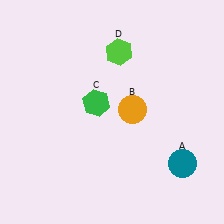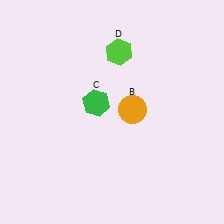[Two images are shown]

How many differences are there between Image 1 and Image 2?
There is 1 difference between the two images.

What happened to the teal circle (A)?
The teal circle (A) was removed in Image 2. It was in the bottom-right area of Image 1.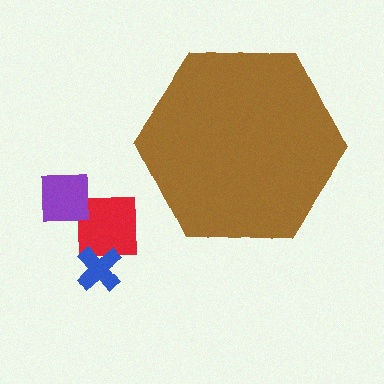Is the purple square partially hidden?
No, the purple square is fully visible.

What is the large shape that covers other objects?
A brown hexagon.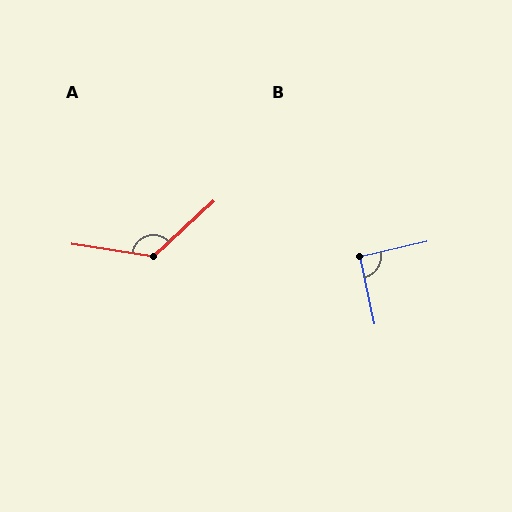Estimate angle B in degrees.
Approximately 91 degrees.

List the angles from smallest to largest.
B (91°), A (129°).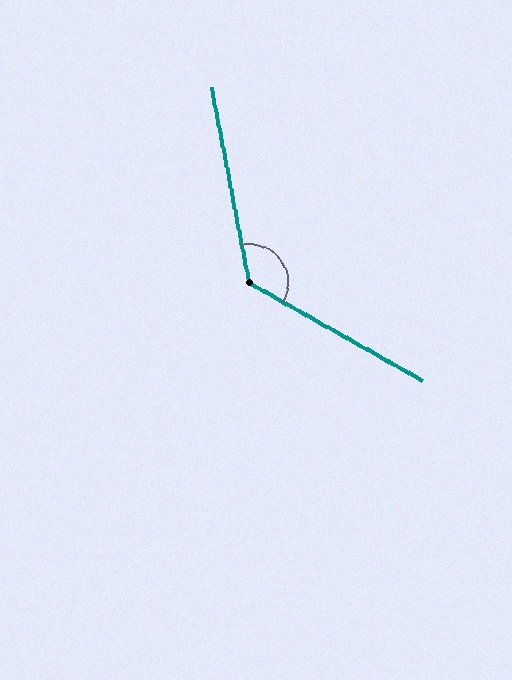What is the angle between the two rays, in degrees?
Approximately 131 degrees.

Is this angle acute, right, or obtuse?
It is obtuse.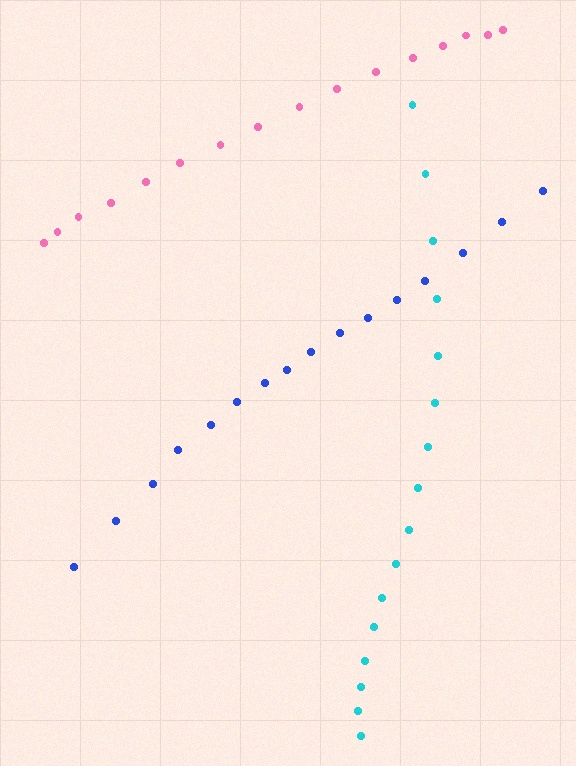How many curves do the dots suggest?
There are 3 distinct paths.